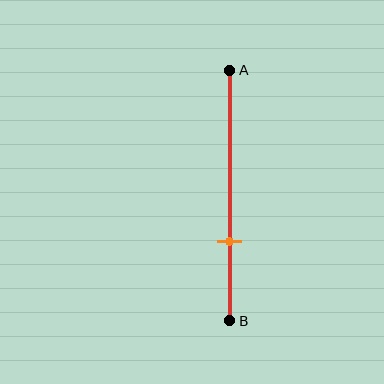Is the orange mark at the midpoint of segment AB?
No, the mark is at about 70% from A, not at the 50% midpoint.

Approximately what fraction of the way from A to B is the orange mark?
The orange mark is approximately 70% of the way from A to B.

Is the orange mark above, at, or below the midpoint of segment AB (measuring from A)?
The orange mark is below the midpoint of segment AB.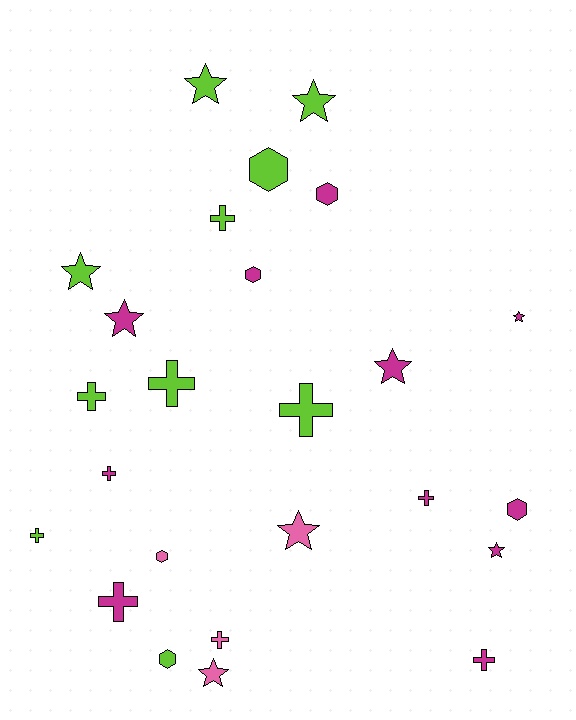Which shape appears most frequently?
Cross, with 10 objects.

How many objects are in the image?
There are 25 objects.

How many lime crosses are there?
There are 5 lime crosses.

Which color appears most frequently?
Magenta, with 11 objects.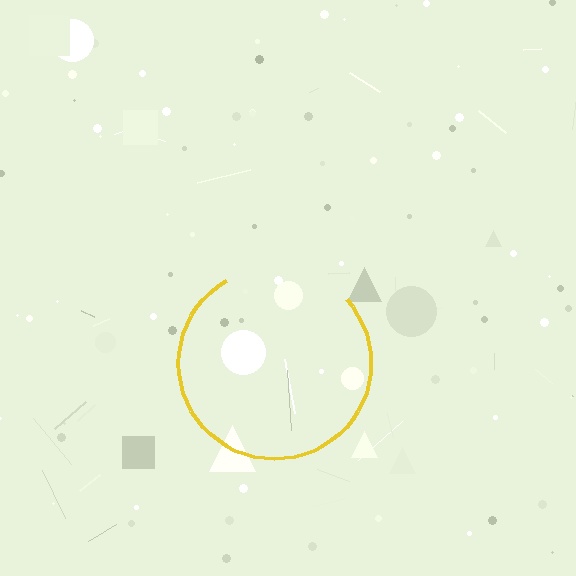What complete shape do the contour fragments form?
The contour fragments form a circle.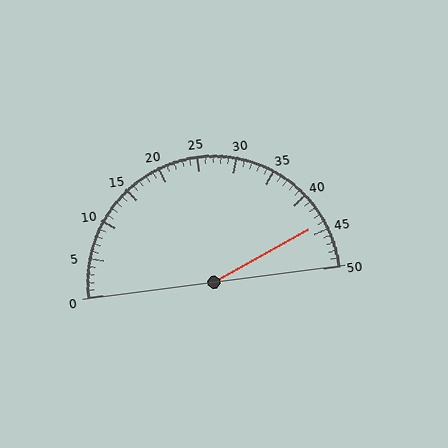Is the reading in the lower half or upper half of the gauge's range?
The reading is in the upper half of the range (0 to 50).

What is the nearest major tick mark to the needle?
The nearest major tick mark is 45.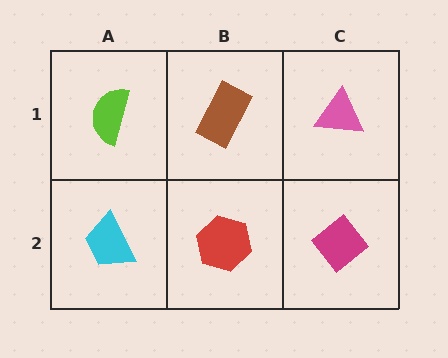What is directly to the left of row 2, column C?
A red hexagon.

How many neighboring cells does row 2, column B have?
3.